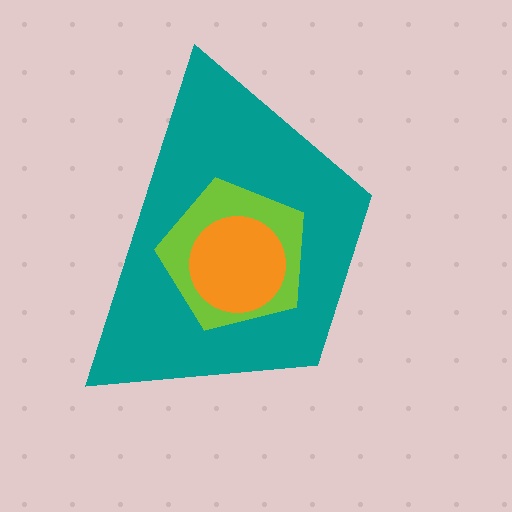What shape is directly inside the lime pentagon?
The orange circle.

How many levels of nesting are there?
3.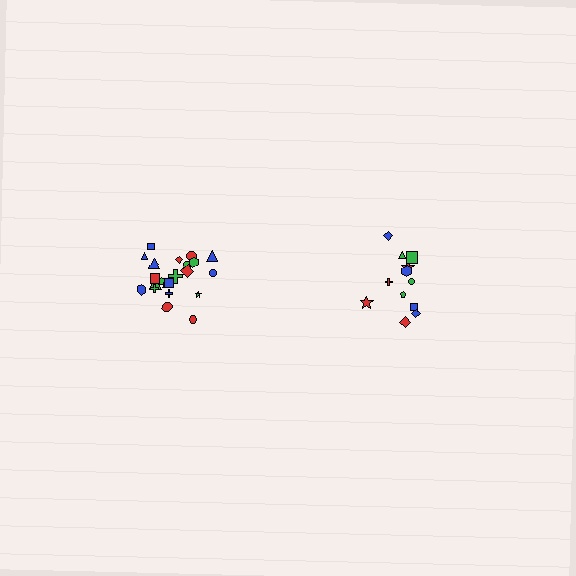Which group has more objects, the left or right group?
The left group.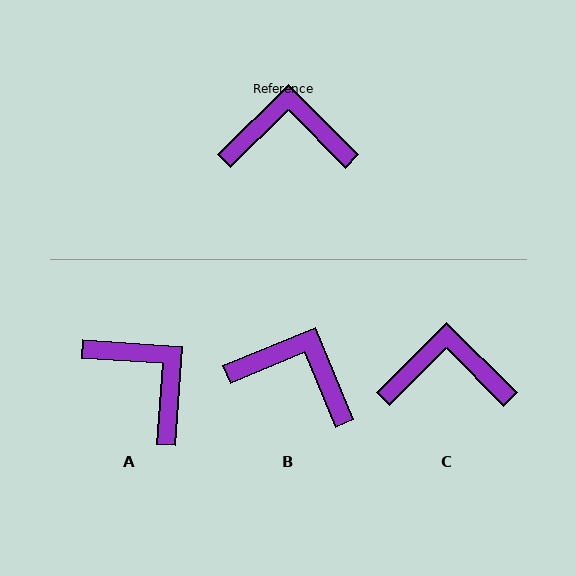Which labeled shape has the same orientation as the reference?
C.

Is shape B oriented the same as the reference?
No, it is off by about 22 degrees.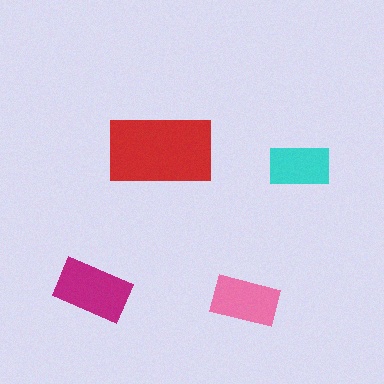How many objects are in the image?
There are 4 objects in the image.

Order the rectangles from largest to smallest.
the red one, the magenta one, the pink one, the cyan one.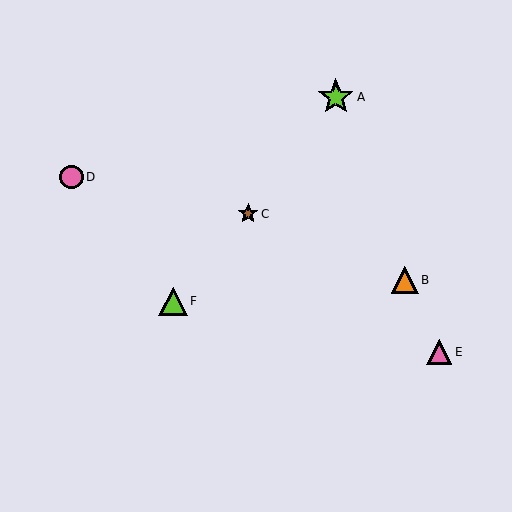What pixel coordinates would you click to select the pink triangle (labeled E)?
Click at (439, 352) to select the pink triangle E.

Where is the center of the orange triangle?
The center of the orange triangle is at (405, 280).